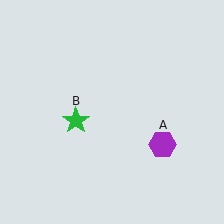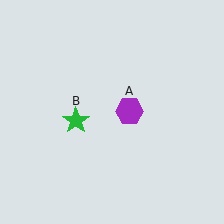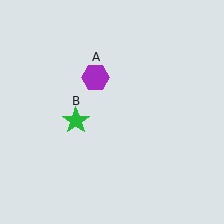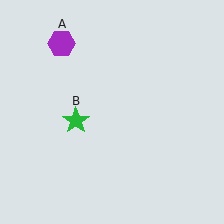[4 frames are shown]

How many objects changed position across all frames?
1 object changed position: purple hexagon (object A).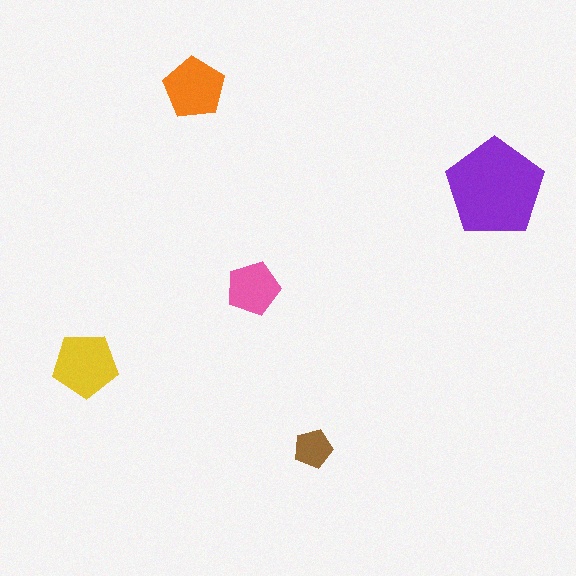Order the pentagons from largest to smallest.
the purple one, the yellow one, the orange one, the pink one, the brown one.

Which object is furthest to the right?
The purple pentagon is rightmost.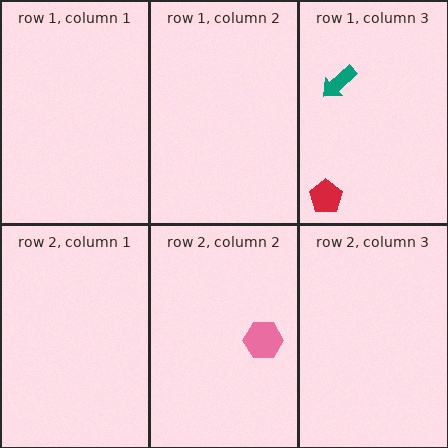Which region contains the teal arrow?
The row 1, column 3 region.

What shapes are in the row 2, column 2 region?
The pink hexagon.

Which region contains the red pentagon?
The row 1, column 3 region.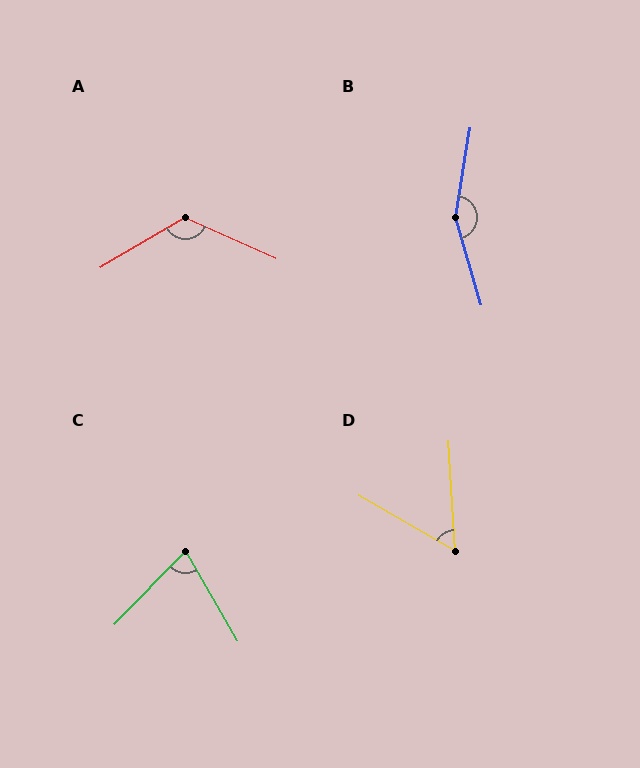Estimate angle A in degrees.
Approximately 126 degrees.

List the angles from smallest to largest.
D (56°), C (74°), A (126°), B (155°).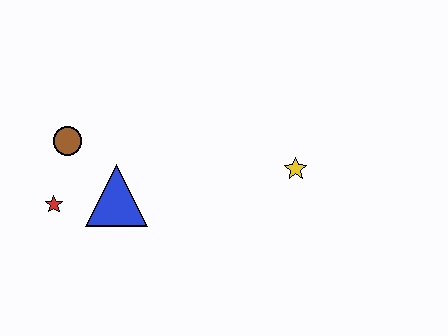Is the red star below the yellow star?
Yes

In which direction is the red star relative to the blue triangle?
The red star is to the left of the blue triangle.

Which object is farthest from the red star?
The yellow star is farthest from the red star.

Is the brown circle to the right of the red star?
Yes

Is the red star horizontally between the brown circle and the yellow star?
No